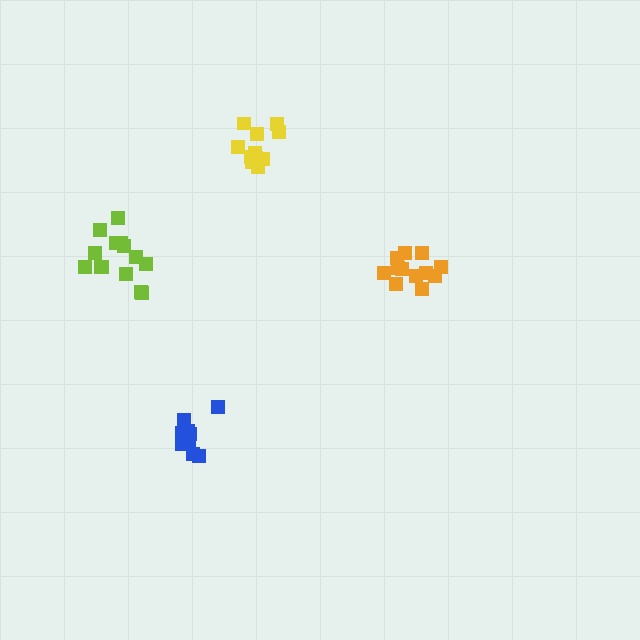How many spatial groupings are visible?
There are 4 spatial groupings.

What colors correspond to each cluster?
The clusters are colored: orange, yellow, lime, blue.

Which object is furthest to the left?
The lime cluster is leftmost.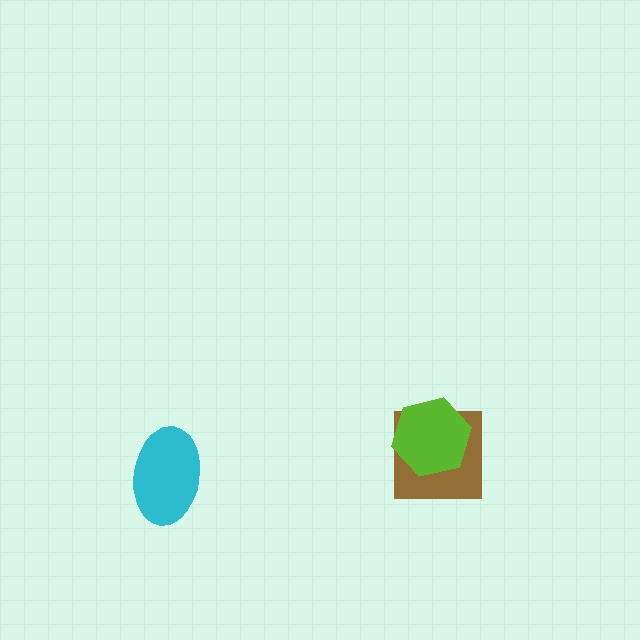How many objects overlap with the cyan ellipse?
0 objects overlap with the cyan ellipse.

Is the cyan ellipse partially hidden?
No, no other shape covers it.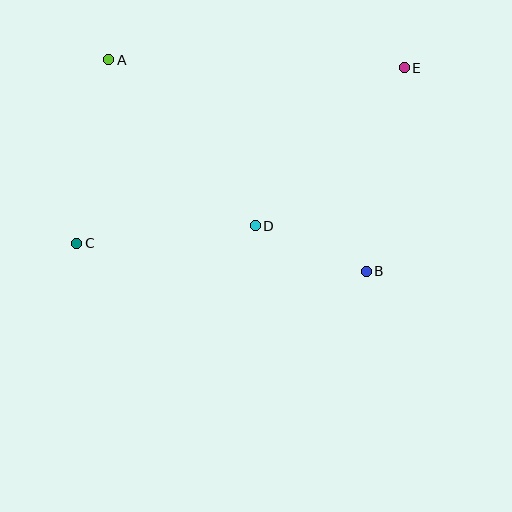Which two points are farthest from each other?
Points C and E are farthest from each other.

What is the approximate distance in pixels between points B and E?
The distance between B and E is approximately 207 pixels.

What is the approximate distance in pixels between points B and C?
The distance between B and C is approximately 291 pixels.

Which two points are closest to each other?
Points B and D are closest to each other.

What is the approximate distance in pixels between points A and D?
The distance between A and D is approximately 222 pixels.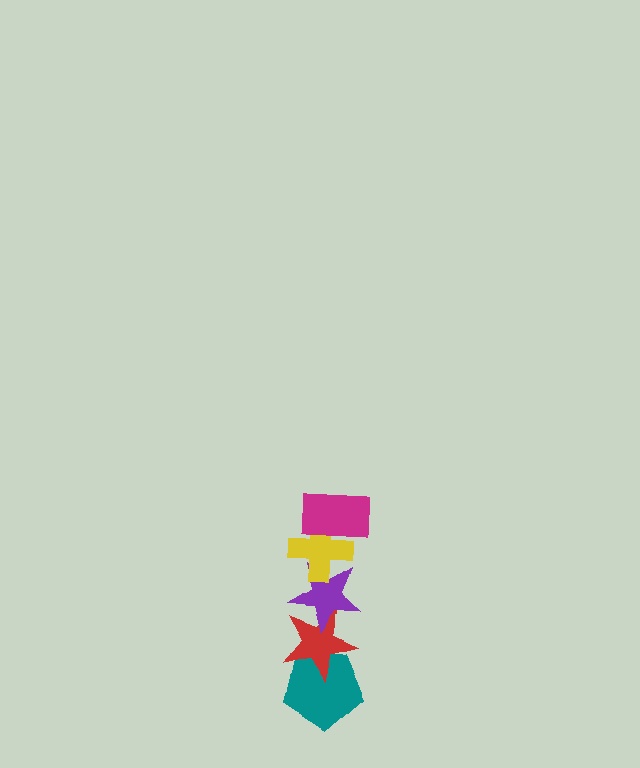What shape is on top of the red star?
The purple star is on top of the red star.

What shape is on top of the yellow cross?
The magenta rectangle is on top of the yellow cross.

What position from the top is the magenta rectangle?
The magenta rectangle is 1st from the top.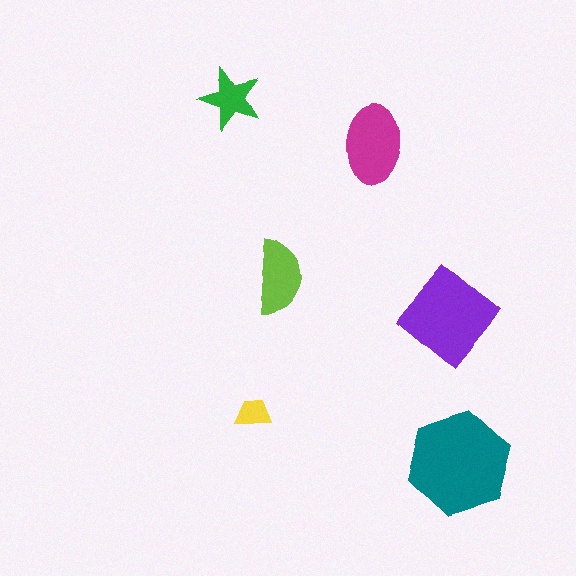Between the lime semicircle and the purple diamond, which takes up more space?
The purple diamond.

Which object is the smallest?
The yellow trapezoid.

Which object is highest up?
The green star is topmost.